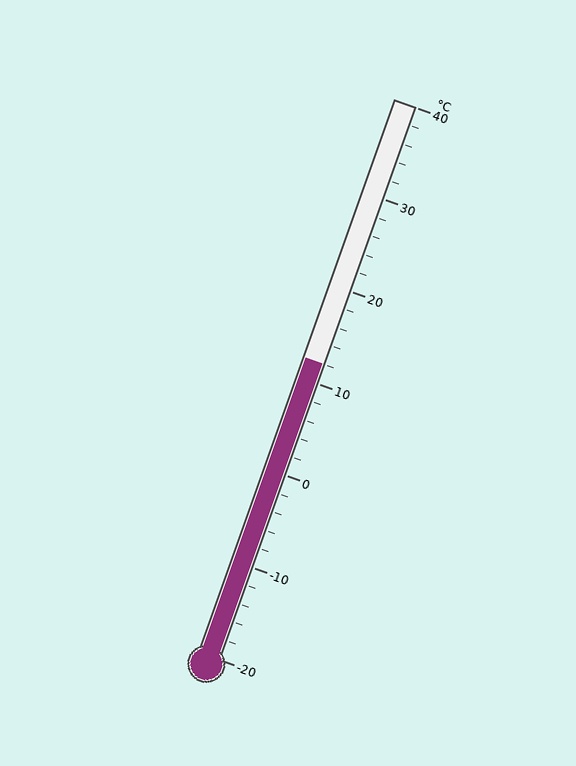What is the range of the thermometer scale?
The thermometer scale ranges from -20°C to 40°C.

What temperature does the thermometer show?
The thermometer shows approximately 12°C.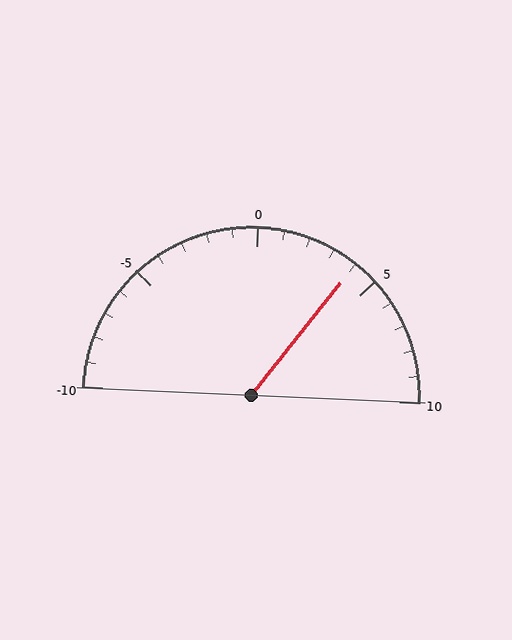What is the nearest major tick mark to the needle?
The nearest major tick mark is 5.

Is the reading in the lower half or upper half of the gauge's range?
The reading is in the upper half of the range (-10 to 10).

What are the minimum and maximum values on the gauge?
The gauge ranges from -10 to 10.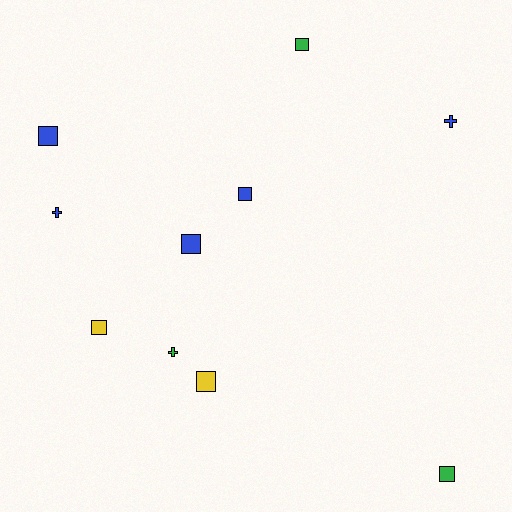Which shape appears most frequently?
Square, with 7 objects.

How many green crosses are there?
There is 1 green cross.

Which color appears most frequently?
Blue, with 5 objects.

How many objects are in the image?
There are 10 objects.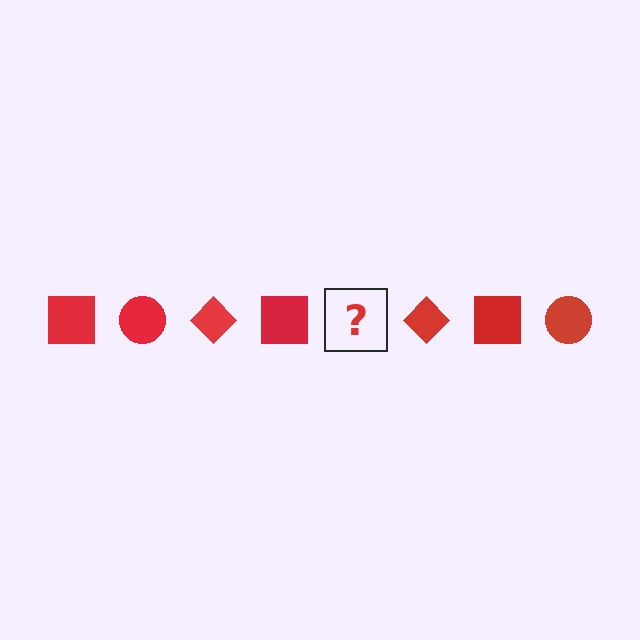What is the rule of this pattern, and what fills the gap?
The rule is that the pattern cycles through square, circle, diamond shapes in red. The gap should be filled with a red circle.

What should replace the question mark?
The question mark should be replaced with a red circle.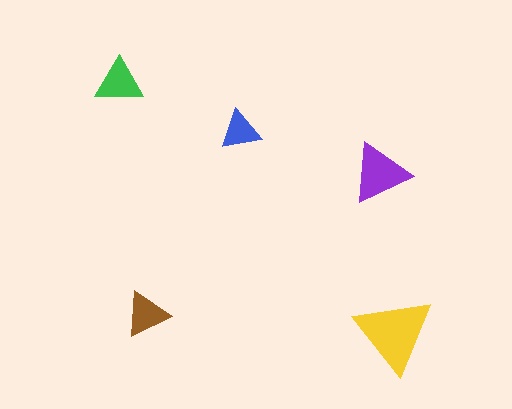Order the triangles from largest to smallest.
the yellow one, the purple one, the green one, the brown one, the blue one.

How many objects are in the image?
There are 5 objects in the image.